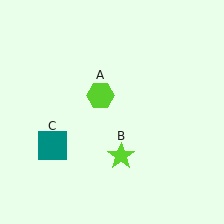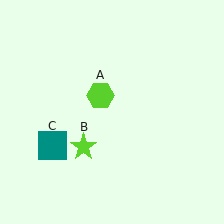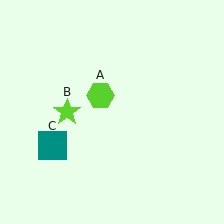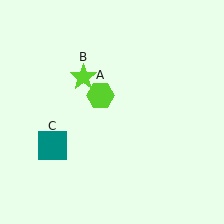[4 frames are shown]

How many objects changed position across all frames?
1 object changed position: lime star (object B).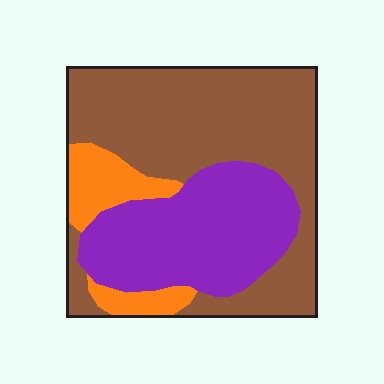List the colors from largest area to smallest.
From largest to smallest: brown, purple, orange.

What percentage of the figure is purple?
Purple covers around 35% of the figure.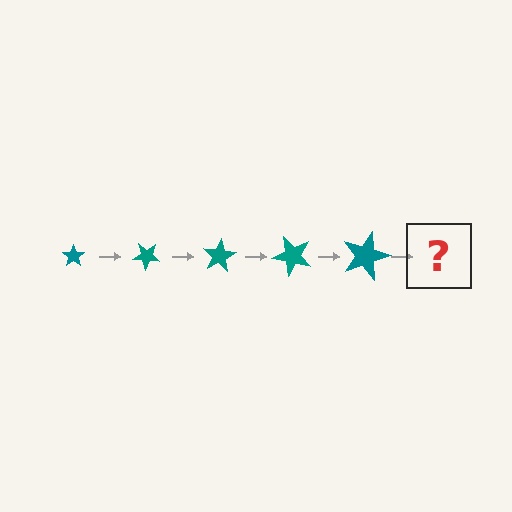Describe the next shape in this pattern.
It should be a star, larger than the previous one and rotated 200 degrees from the start.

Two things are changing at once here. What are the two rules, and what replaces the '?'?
The two rules are that the star grows larger each step and it rotates 40 degrees each step. The '?' should be a star, larger than the previous one and rotated 200 degrees from the start.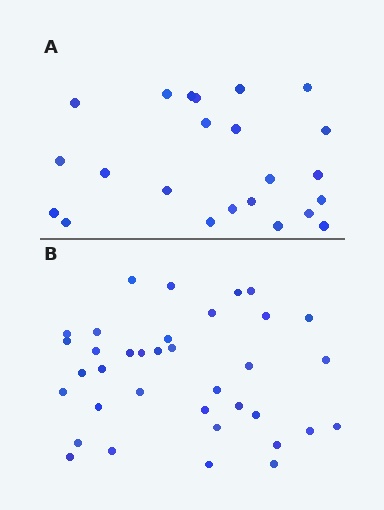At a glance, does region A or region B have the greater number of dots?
Region B (the bottom region) has more dots.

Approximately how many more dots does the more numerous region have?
Region B has approximately 15 more dots than region A.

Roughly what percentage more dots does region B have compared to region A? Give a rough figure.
About 55% more.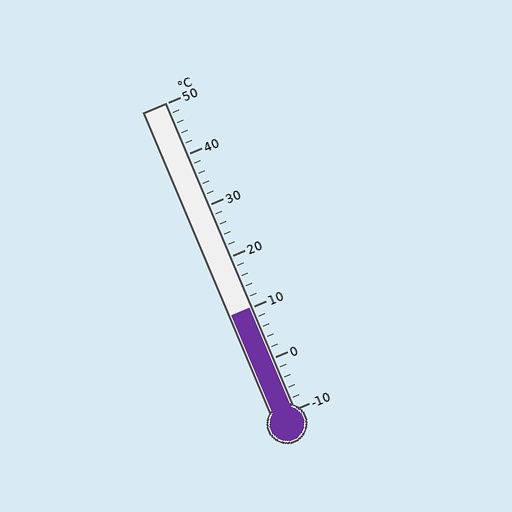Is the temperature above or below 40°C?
The temperature is below 40°C.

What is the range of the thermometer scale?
The thermometer scale ranges from -10°C to 50°C.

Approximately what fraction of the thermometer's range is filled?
The thermometer is filled to approximately 35% of its range.